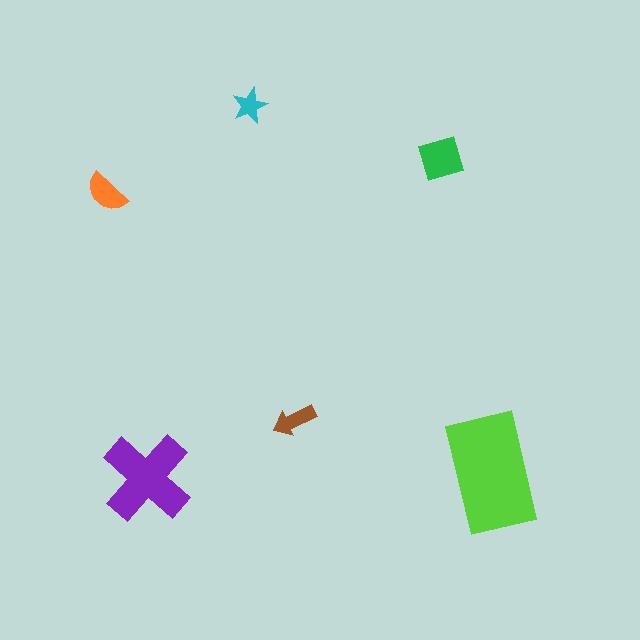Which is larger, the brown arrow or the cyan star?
The brown arrow.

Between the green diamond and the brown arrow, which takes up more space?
The green diamond.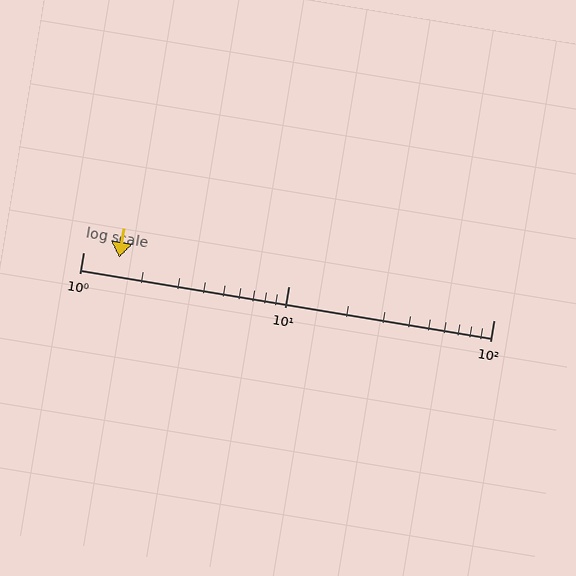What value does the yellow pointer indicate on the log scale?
The pointer indicates approximately 1.5.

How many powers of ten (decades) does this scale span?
The scale spans 2 decades, from 1 to 100.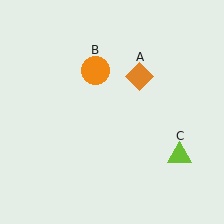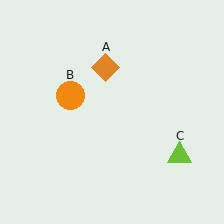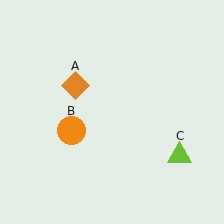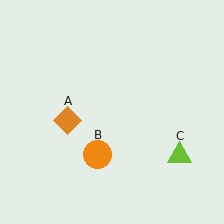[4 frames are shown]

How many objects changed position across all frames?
2 objects changed position: orange diamond (object A), orange circle (object B).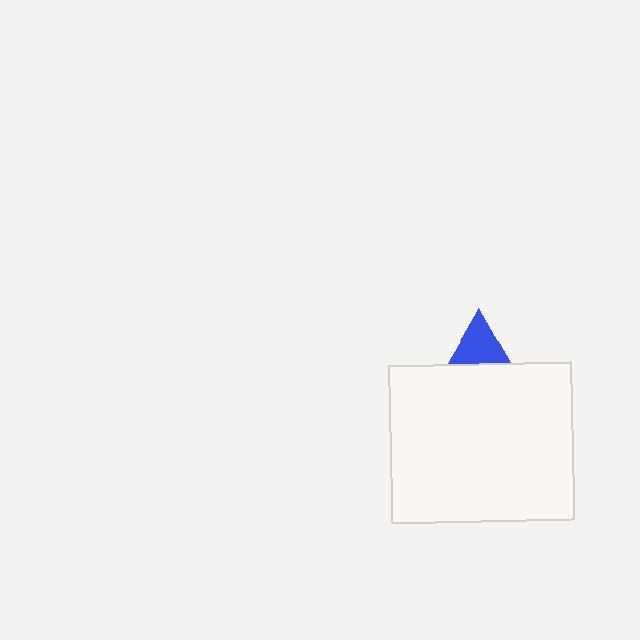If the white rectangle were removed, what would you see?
You would see the complete blue triangle.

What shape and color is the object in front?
The object in front is a white rectangle.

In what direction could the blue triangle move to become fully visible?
The blue triangle could move up. That would shift it out from behind the white rectangle entirely.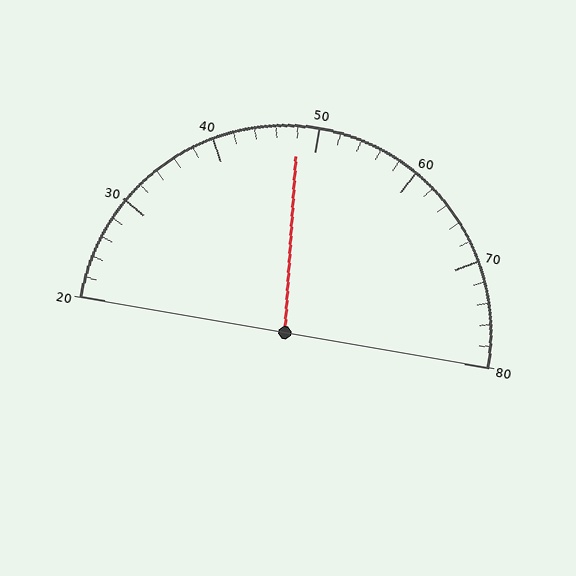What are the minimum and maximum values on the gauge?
The gauge ranges from 20 to 80.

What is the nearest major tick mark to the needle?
The nearest major tick mark is 50.